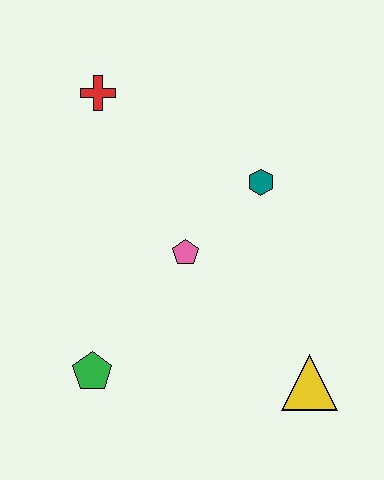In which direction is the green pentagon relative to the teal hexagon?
The green pentagon is below the teal hexagon.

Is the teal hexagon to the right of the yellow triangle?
No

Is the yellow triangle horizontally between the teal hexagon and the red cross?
No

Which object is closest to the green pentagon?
The pink pentagon is closest to the green pentagon.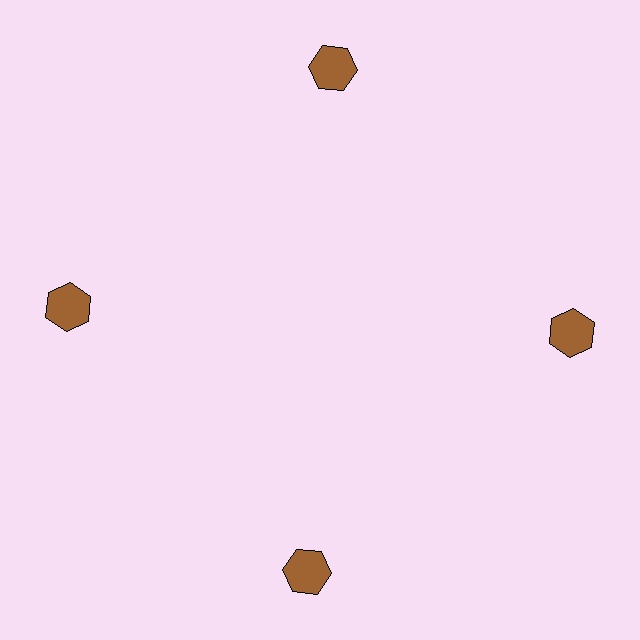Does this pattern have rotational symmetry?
Yes, this pattern has 4-fold rotational symmetry. It looks the same after rotating 90 degrees around the center.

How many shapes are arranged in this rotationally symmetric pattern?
There are 4 shapes, arranged in 4 groups of 1.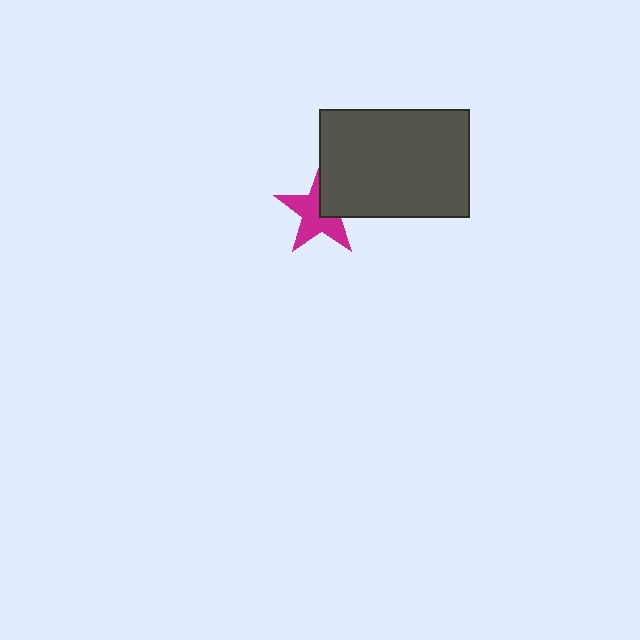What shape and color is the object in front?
The object in front is a dark gray rectangle.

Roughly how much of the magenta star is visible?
About half of it is visible (roughly 64%).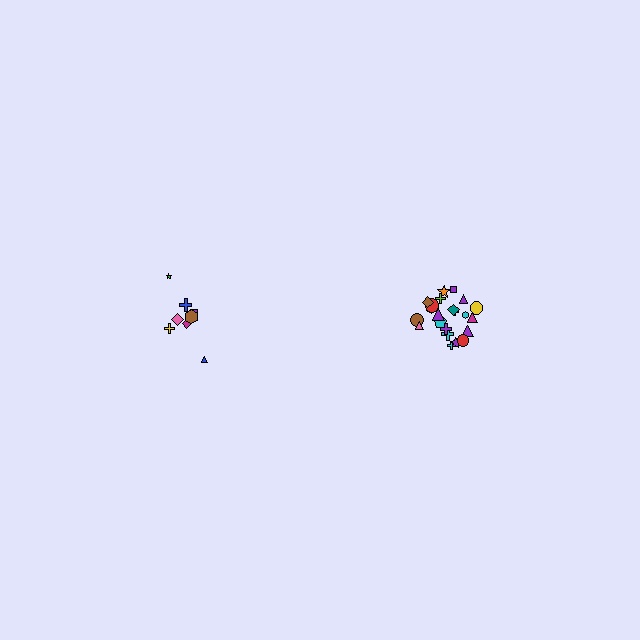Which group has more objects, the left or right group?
The right group.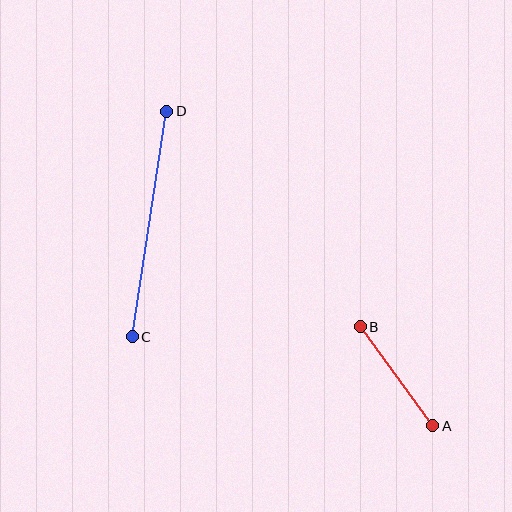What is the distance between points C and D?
The distance is approximately 228 pixels.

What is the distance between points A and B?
The distance is approximately 123 pixels.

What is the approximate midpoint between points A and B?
The midpoint is at approximately (397, 376) pixels.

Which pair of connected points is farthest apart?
Points C and D are farthest apart.